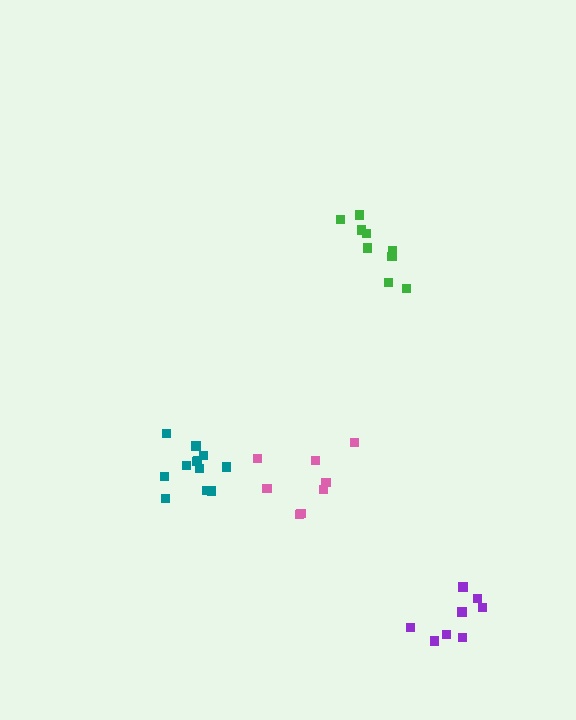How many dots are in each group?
Group 1: 12 dots, Group 2: 9 dots, Group 3: 8 dots, Group 4: 8 dots (37 total).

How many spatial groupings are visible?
There are 4 spatial groupings.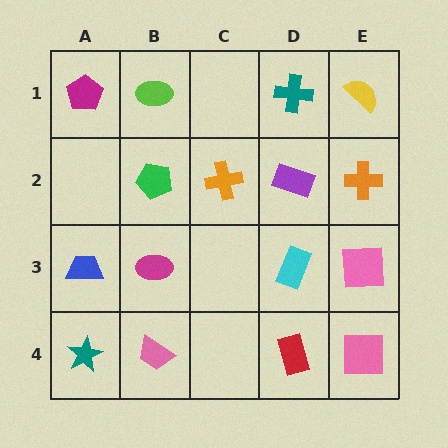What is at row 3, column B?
A magenta ellipse.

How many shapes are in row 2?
4 shapes.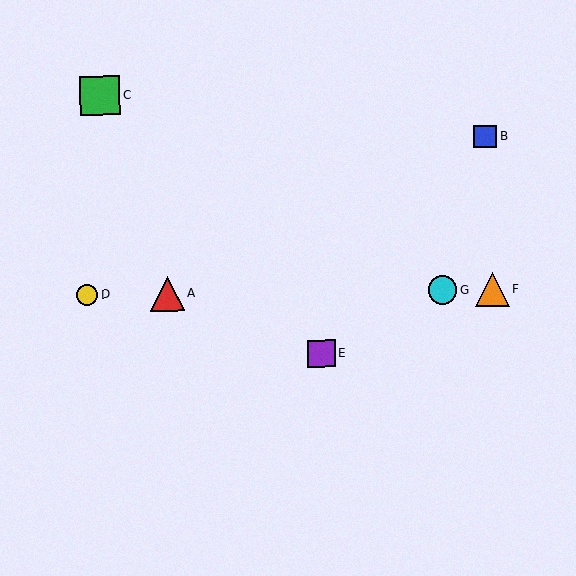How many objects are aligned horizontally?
4 objects (A, D, F, G) are aligned horizontally.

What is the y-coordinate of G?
Object G is at y≈290.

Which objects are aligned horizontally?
Objects A, D, F, G are aligned horizontally.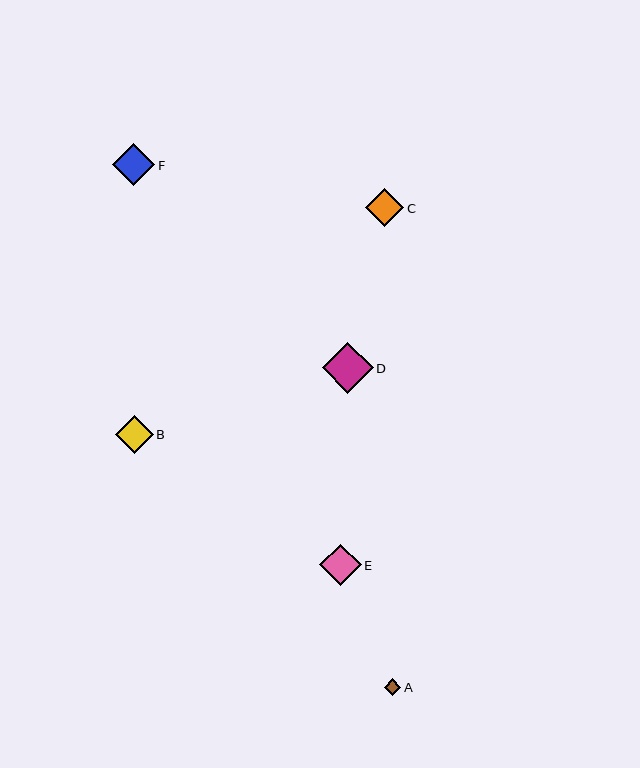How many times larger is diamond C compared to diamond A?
Diamond C is approximately 2.3 times the size of diamond A.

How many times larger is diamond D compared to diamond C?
Diamond D is approximately 1.3 times the size of diamond C.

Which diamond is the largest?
Diamond D is the largest with a size of approximately 51 pixels.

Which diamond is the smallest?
Diamond A is the smallest with a size of approximately 17 pixels.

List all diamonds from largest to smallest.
From largest to smallest: D, F, E, C, B, A.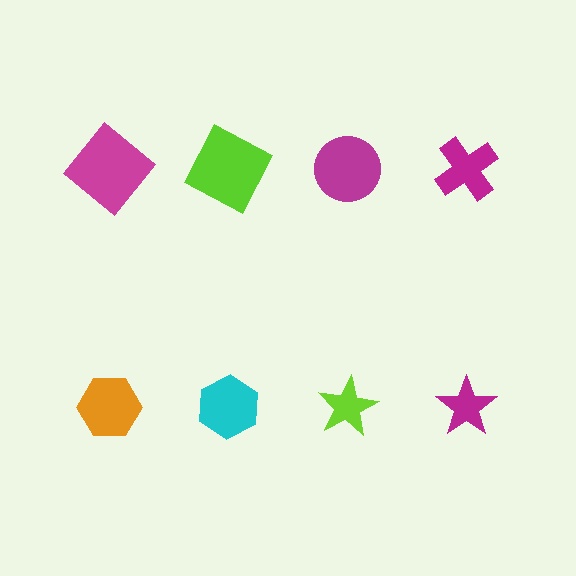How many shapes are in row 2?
4 shapes.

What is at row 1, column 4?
A magenta cross.